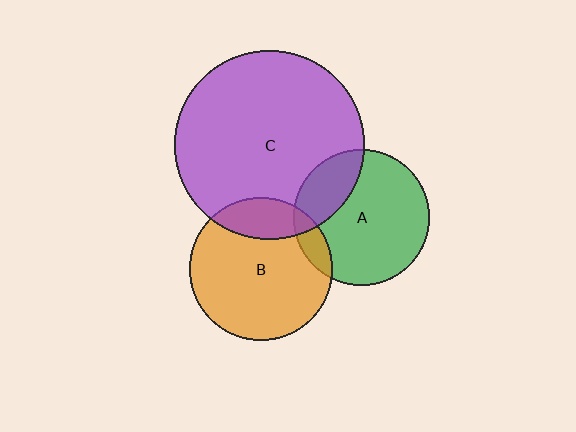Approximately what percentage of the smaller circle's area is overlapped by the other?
Approximately 10%.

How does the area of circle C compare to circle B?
Approximately 1.8 times.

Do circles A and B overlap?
Yes.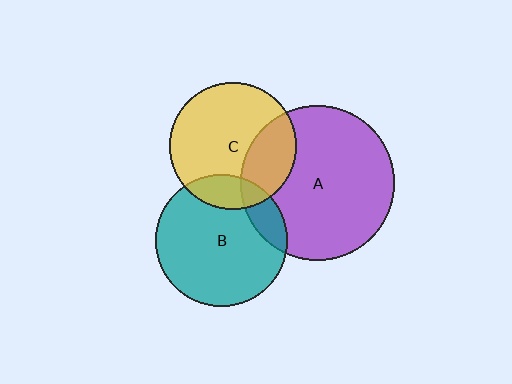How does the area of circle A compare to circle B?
Approximately 1.4 times.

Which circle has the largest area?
Circle A (purple).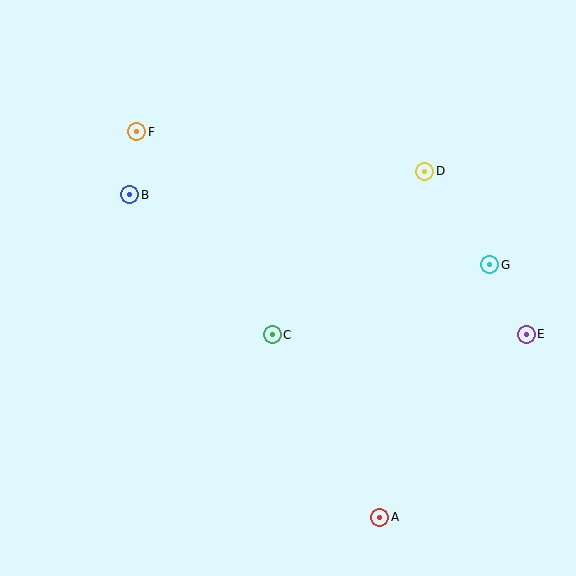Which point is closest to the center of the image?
Point C at (272, 335) is closest to the center.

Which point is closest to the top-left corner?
Point F is closest to the top-left corner.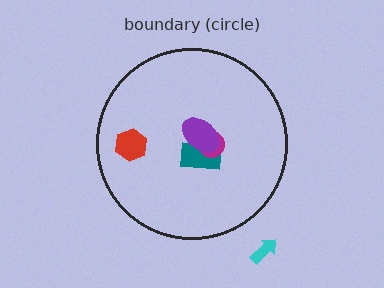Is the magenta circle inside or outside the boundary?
Inside.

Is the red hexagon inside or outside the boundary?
Inside.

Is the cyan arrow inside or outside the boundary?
Outside.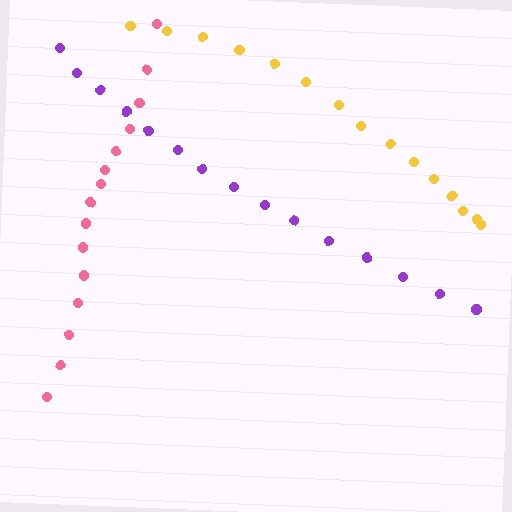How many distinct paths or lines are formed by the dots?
There are 3 distinct paths.